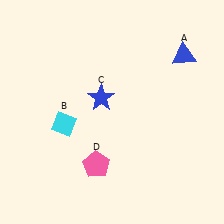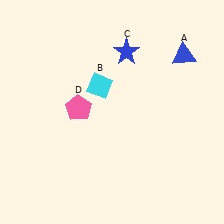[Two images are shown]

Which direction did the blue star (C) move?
The blue star (C) moved up.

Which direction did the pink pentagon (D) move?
The pink pentagon (D) moved up.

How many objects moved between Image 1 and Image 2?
3 objects moved between the two images.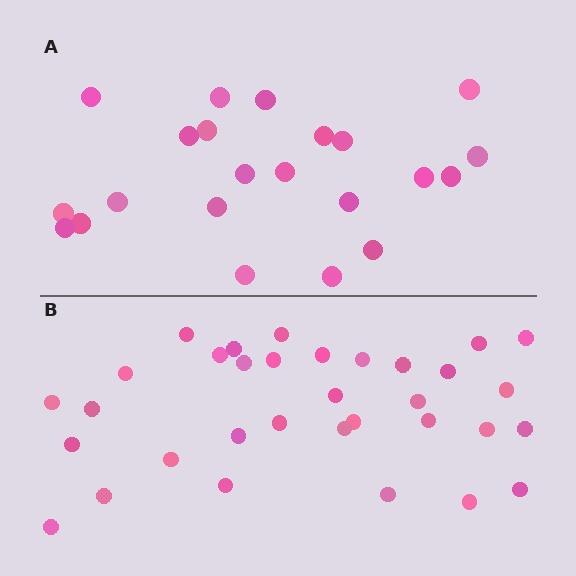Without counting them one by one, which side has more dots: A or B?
Region B (the bottom region) has more dots.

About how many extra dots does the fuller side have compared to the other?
Region B has roughly 12 or so more dots than region A.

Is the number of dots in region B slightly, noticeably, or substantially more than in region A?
Region B has substantially more. The ratio is roughly 1.5 to 1.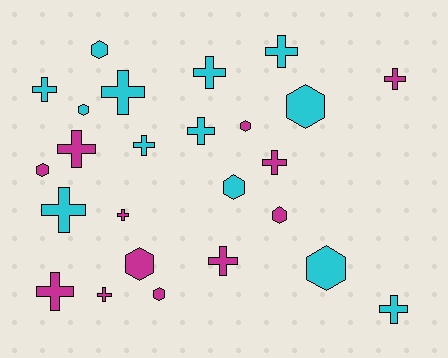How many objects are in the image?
There are 25 objects.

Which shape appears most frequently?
Cross, with 15 objects.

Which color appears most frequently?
Cyan, with 13 objects.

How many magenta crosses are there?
There are 7 magenta crosses.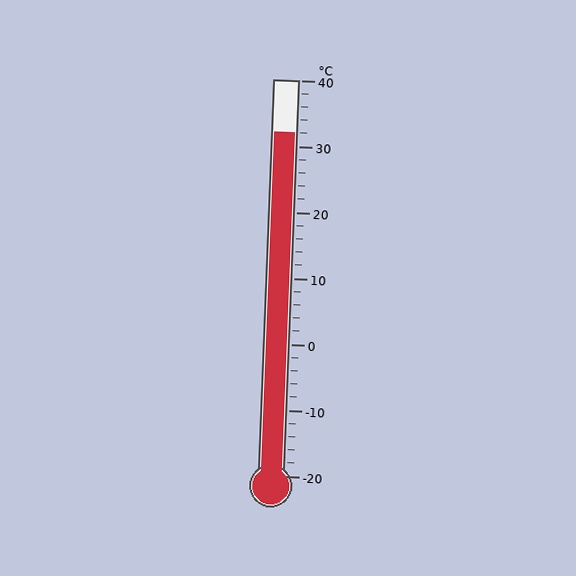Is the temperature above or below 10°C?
The temperature is above 10°C.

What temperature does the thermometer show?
The thermometer shows approximately 32°C.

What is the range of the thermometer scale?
The thermometer scale ranges from -20°C to 40°C.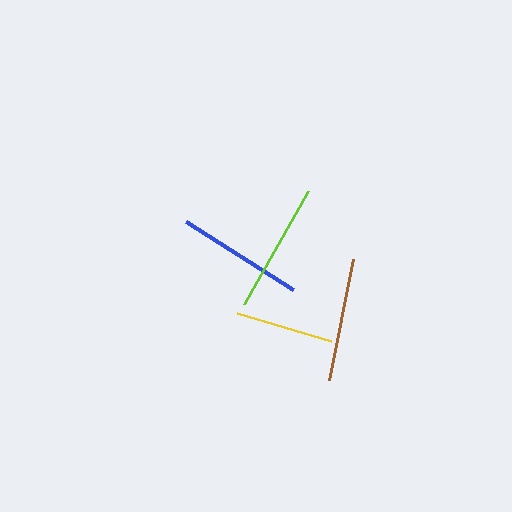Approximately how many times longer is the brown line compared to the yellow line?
The brown line is approximately 1.2 times the length of the yellow line.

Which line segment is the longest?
The lime line is the longest at approximately 130 pixels.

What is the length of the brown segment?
The brown segment is approximately 123 pixels long.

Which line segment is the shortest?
The yellow line is the shortest at approximately 98 pixels.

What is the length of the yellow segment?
The yellow segment is approximately 98 pixels long.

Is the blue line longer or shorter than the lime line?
The lime line is longer than the blue line.